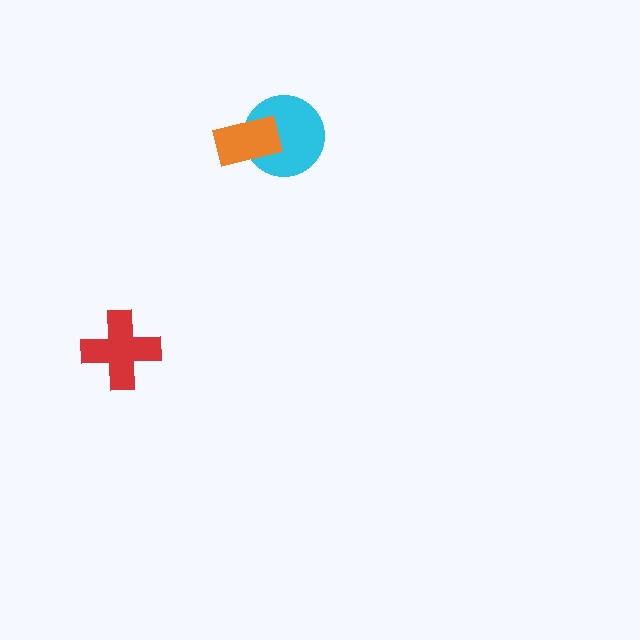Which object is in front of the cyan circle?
The orange rectangle is in front of the cyan circle.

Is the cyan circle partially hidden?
Yes, it is partially covered by another shape.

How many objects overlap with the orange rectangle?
1 object overlaps with the orange rectangle.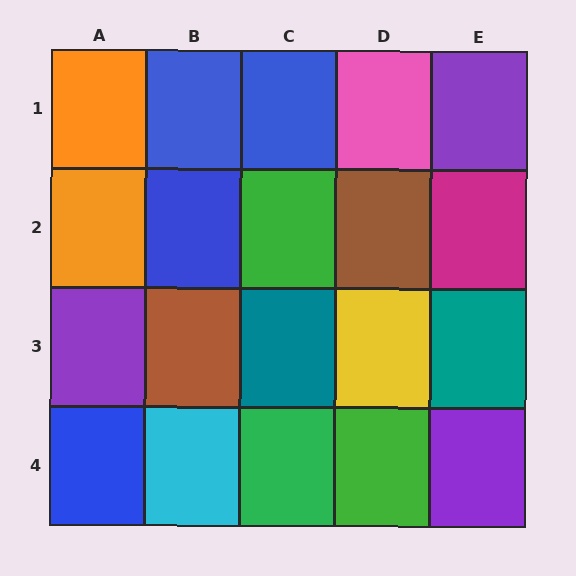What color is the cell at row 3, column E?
Teal.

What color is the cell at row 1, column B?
Blue.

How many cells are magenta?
1 cell is magenta.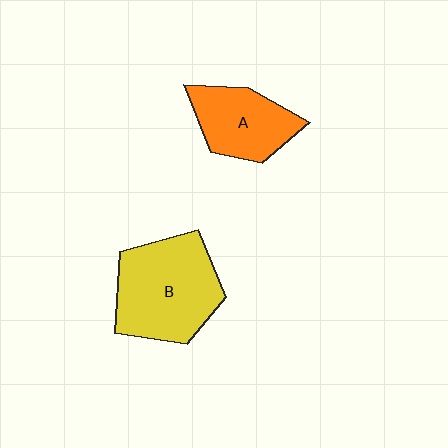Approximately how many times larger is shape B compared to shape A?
Approximately 1.5 times.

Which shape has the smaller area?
Shape A (orange).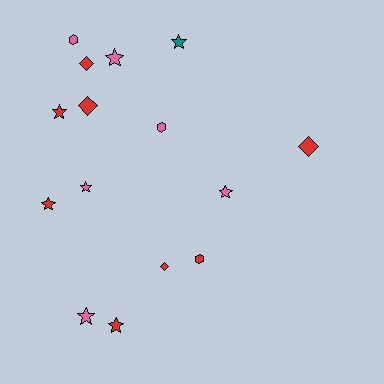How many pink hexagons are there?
There are 2 pink hexagons.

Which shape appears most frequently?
Star, with 8 objects.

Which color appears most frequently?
Red, with 8 objects.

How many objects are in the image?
There are 15 objects.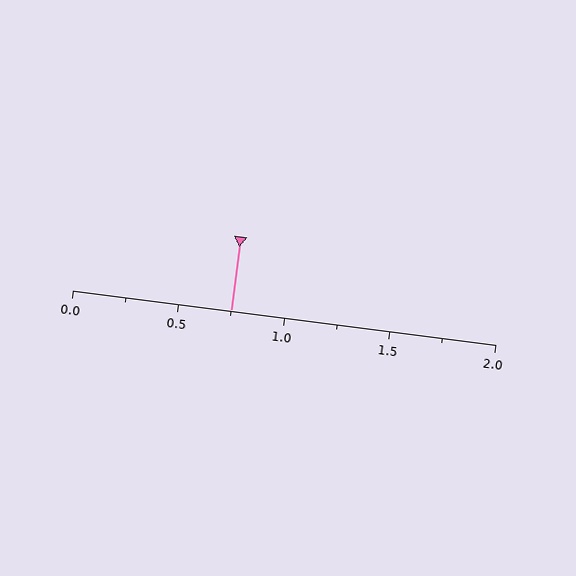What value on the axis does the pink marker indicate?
The marker indicates approximately 0.75.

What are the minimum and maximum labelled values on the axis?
The axis runs from 0.0 to 2.0.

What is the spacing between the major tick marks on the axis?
The major ticks are spaced 0.5 apart.